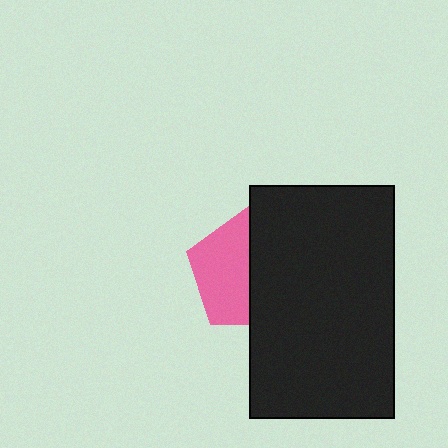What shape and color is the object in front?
The object in front is a black rectangle.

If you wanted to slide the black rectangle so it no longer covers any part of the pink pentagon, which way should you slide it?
Slide it right — that is the most direct way to separate the two shapes.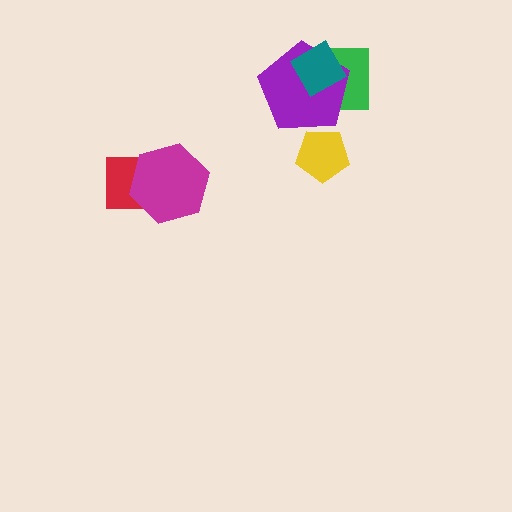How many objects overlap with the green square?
2 objects overlap with the green square.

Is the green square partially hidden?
Yes, it is partially covered by another shape.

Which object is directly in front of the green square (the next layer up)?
The purple pentagon is directly in front of the green square.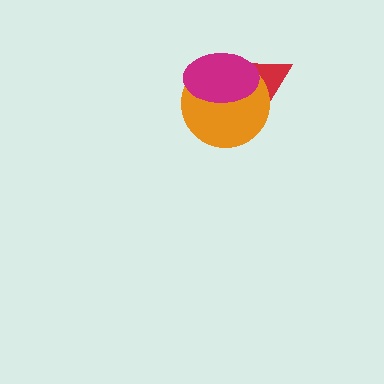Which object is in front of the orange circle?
The magenta ellipse is in front of the orange circle.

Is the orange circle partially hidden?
Yes, it is partially covered by another shape.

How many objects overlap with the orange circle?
2 objects overlap with the orange circle.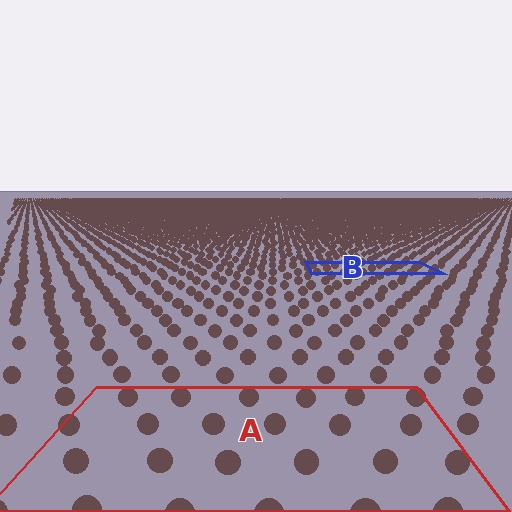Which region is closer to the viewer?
Region A is closer. The texture elements there are larger and more spread out.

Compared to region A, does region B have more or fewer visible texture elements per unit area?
Region B has more texture elements per unit area — they are packed more densely because it is farther away.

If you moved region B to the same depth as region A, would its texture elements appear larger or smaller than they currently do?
They would appear larger. At a closer depth, the same texture elements are projected at a bigger on-screen size.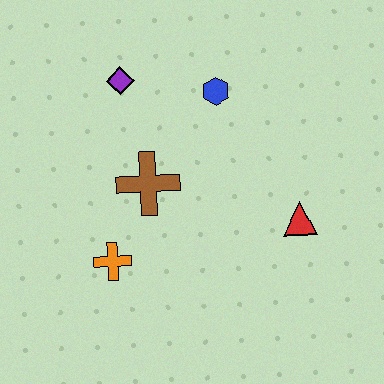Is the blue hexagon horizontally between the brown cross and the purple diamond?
No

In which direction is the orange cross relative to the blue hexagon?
The orange cross is below the blue hexagon.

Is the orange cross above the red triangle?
No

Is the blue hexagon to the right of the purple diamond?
Yes